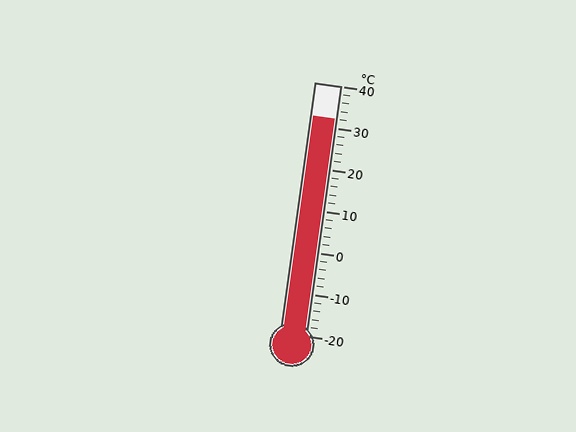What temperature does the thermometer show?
The thermometer shows approximately 32°C.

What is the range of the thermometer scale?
The thermometer scale ranges from -20°C to 40°C.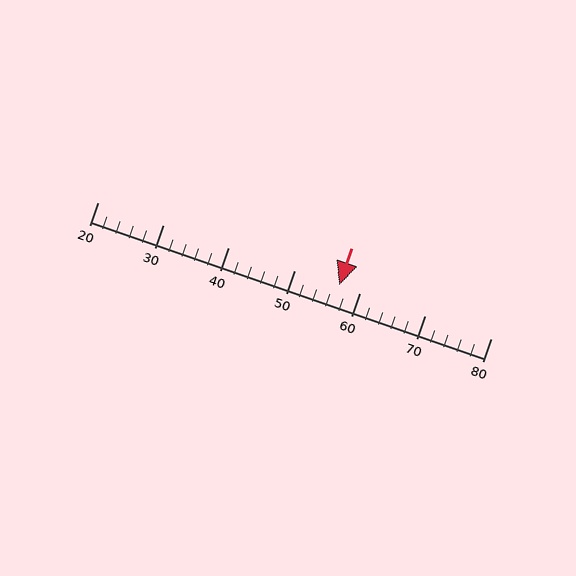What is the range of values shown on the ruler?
The ruler shows values from 20 to 80.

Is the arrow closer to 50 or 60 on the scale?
The arrow is closer to 60.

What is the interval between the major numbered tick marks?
The major tick marks are spaced 10 units apart.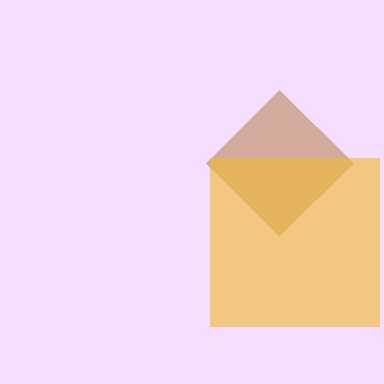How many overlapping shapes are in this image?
There are 2 overlapping shapes in the image.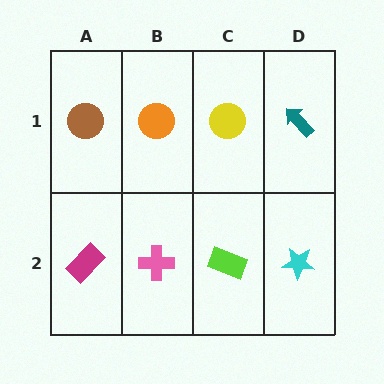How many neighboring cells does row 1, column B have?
3.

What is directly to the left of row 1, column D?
A yellow circle.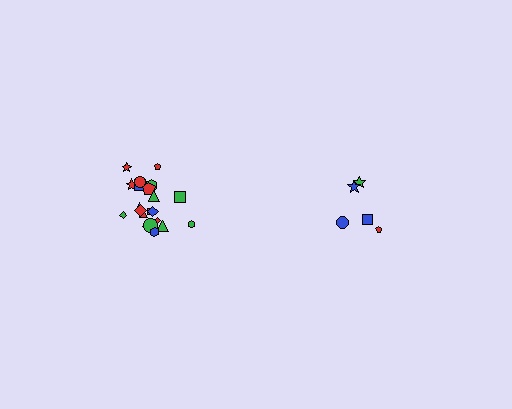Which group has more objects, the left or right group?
The left group.